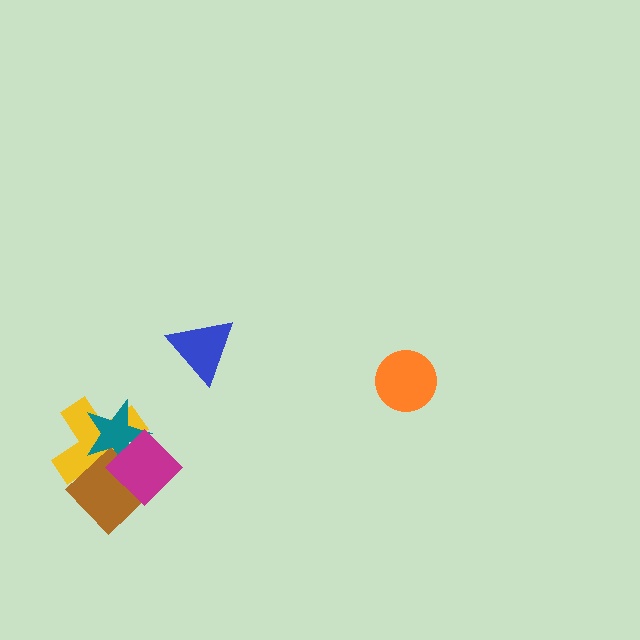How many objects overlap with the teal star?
3 objects overlap with the teal star.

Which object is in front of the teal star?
The magenta diamond is in front of the teal star.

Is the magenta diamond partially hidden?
No, no other shape covers it.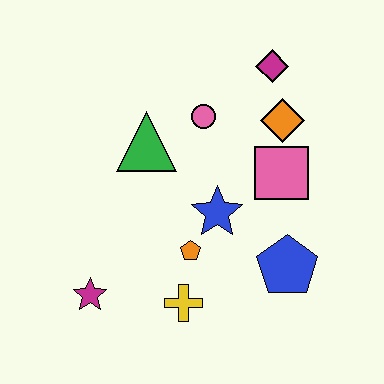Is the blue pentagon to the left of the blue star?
No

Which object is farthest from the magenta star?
The magenta diamond is farthest from the magenta star.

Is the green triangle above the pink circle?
No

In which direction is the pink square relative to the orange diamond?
The pink square is below the orange diamond.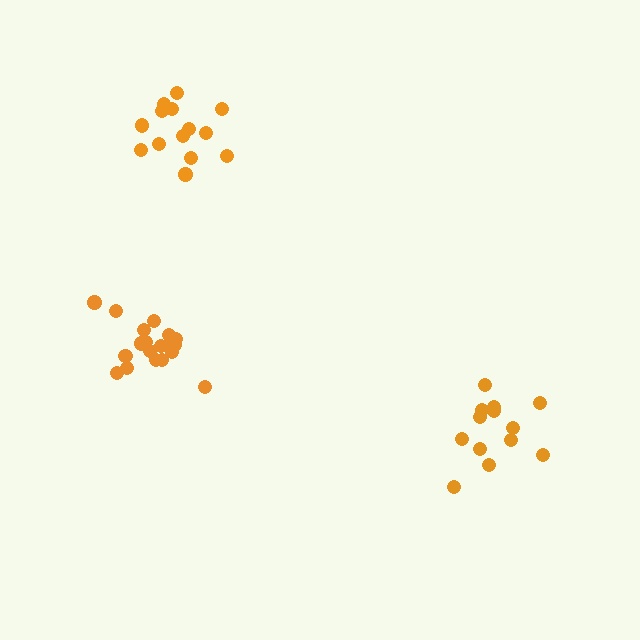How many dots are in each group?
Group 1: 19 dots, Group 2: 13 dots, Group 3: 14 dots (46 total).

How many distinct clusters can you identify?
There are 3 distinct clusters.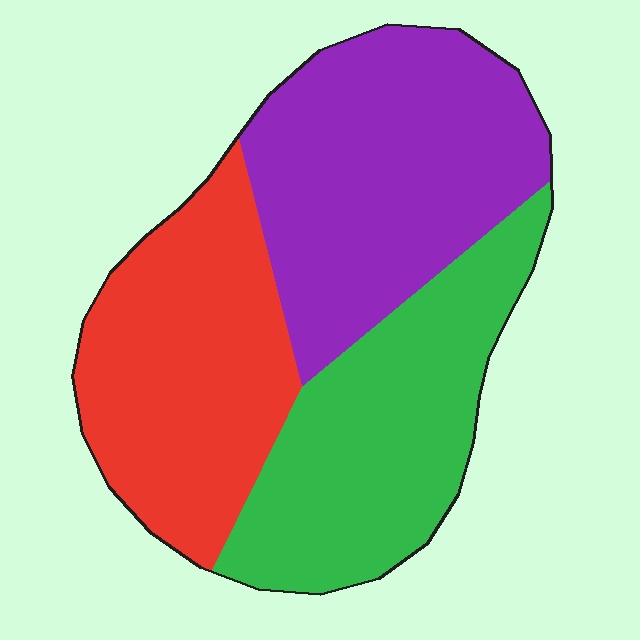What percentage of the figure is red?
Red takes up about one third (1/3) of the figure.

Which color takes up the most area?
Purple, at roughly 35%.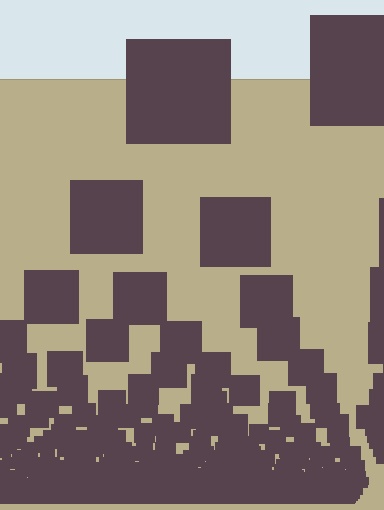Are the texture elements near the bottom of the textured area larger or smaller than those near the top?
Smaller. The gradient is inverted — elements near the bottom are smaller and denser.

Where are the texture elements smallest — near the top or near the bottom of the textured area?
Near the bottom.